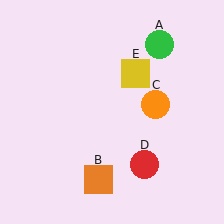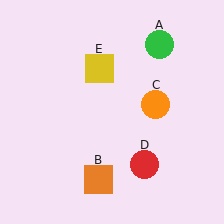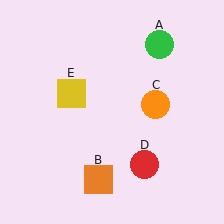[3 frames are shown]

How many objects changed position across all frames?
1 object changed position: yellow square (object E).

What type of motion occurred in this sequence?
The yellow square (object E) rotated counterclockwise around the center of the scene.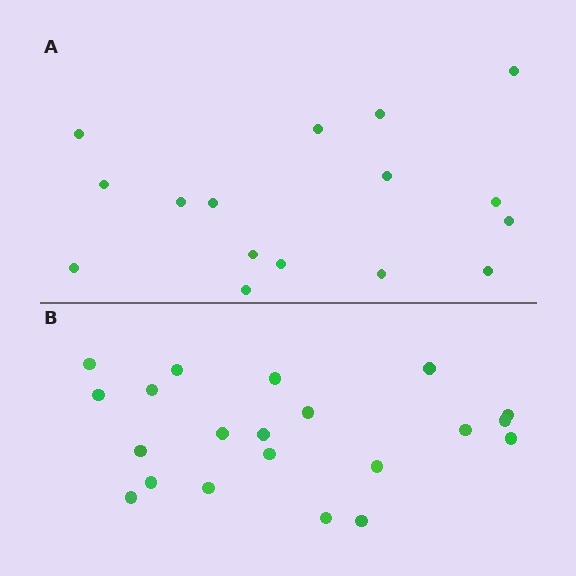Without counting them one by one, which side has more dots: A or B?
Region B (the bottom region) has more dots.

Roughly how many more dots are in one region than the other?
Region B has about 5 more dots than region A.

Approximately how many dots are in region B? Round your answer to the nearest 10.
About 20 dots. (The exact count is 21, which rounds to 20.)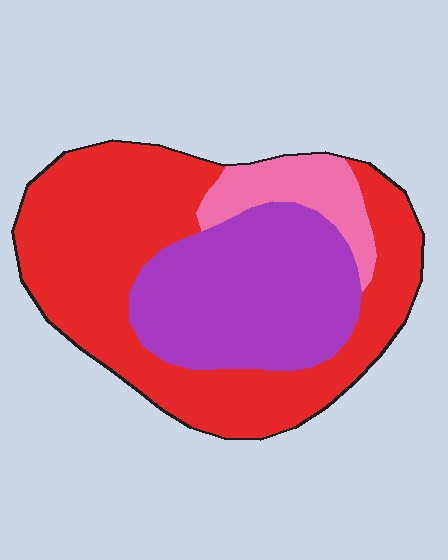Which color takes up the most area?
Red, at roughly 55%.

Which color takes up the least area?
Pink, at roughly 10%.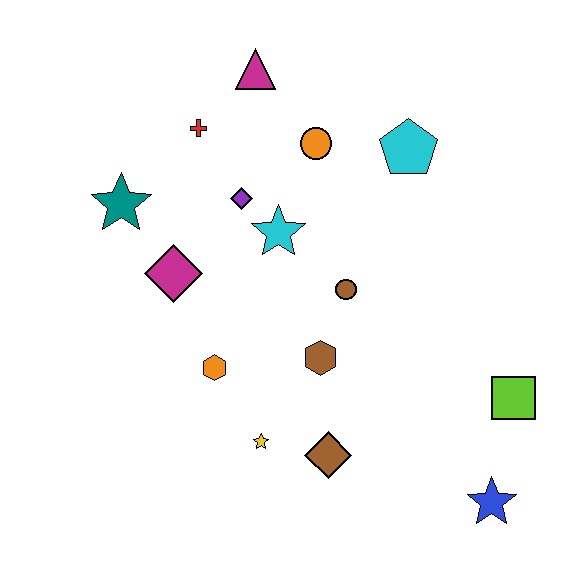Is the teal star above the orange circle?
No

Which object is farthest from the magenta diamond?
The blue star is farthest from the magenta diamond.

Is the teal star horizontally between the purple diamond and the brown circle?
No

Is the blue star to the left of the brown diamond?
No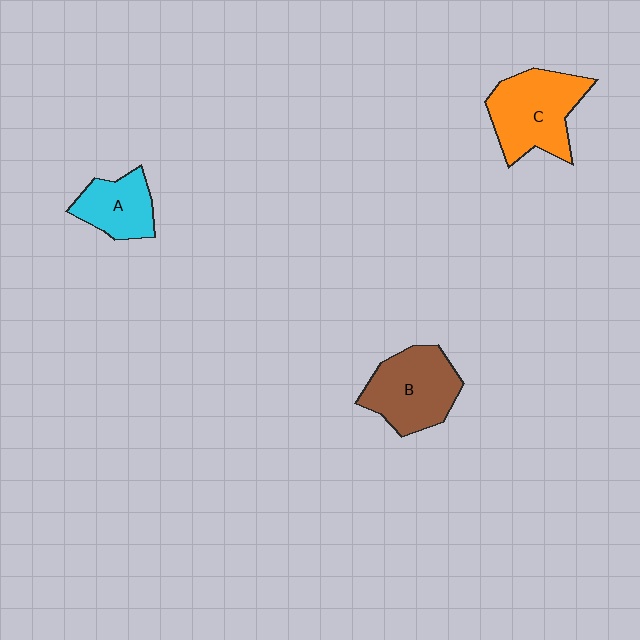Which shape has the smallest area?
Shape A (cyan).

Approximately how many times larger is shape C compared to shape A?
Approximately 1.6 times.